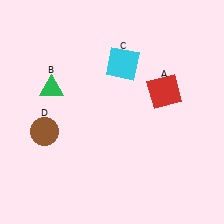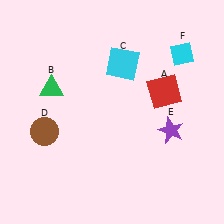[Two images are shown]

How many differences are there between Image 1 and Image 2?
There are 2 differences between the two images.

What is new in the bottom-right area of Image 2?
A purple star (E) was added in the bottom-right area of Image 2.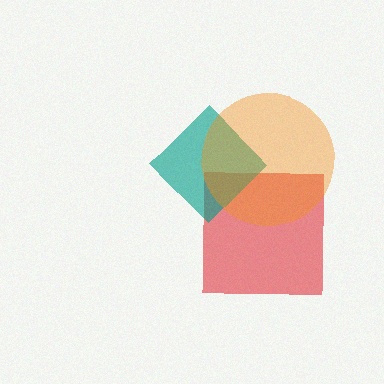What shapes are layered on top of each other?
The layered shapes are: a red square, a teal diamond, an orange circle.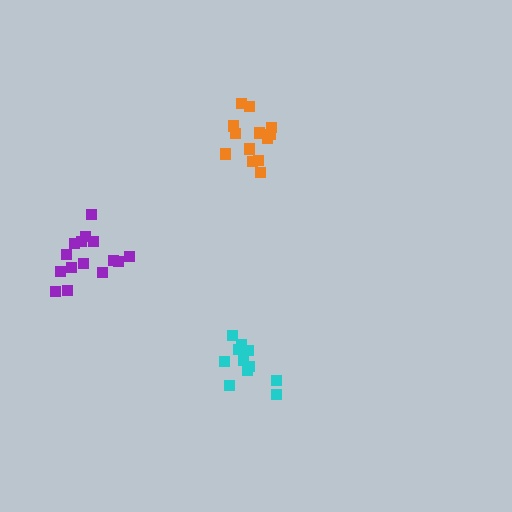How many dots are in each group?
Group 1: 13 dots, Group 2: 11 dots, Group 3: 15 dots (39 total).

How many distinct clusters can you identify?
There are 3 distinct clusters.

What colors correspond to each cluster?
The clusters are colored: orange, cyan, purple.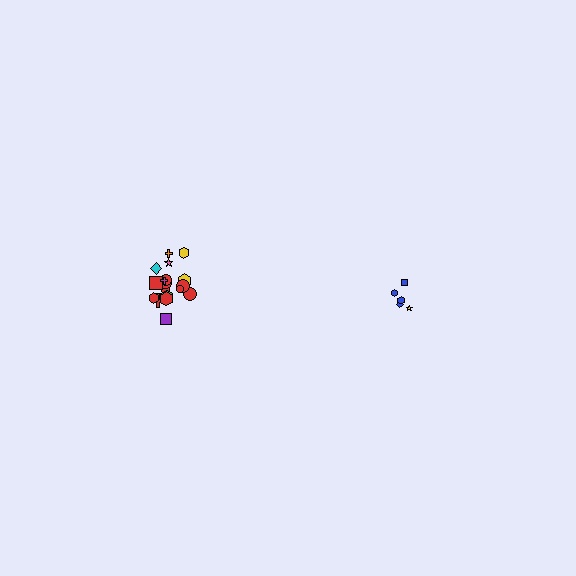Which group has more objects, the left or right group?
The left group.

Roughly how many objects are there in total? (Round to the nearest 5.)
Roughly 25 objects in total.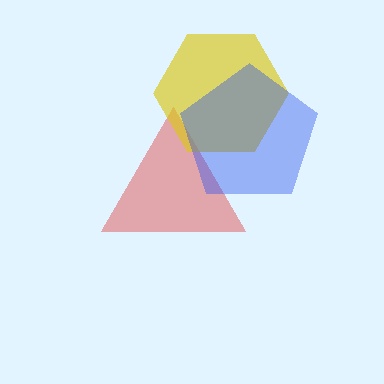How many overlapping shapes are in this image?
There are 3 overlapping shapes in the image.